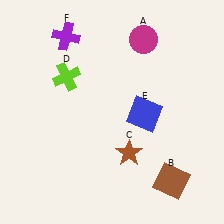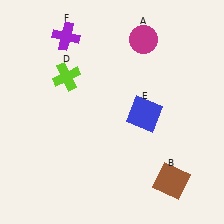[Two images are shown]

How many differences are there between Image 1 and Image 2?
There is 1 difference between the two images.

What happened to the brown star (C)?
The brown star (C) was removed in Image 2. It was in the bottom-right area of Image 1.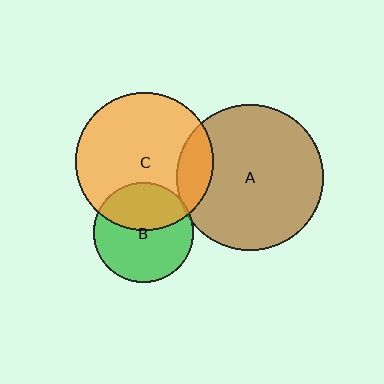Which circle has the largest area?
Circle A (brown).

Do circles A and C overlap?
Yes.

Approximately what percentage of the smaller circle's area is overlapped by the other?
Approximately 15%.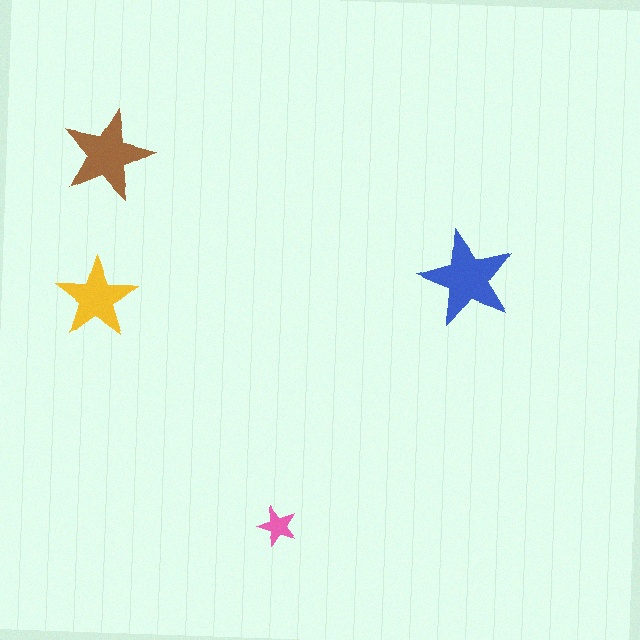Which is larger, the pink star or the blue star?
The blue one.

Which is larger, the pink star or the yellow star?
The yellow one.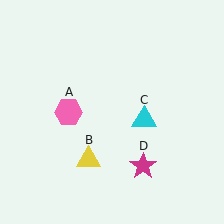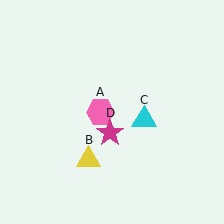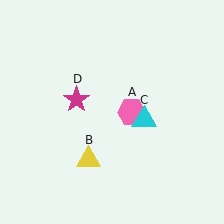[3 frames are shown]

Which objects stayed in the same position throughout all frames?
Yellow triangle (object B) and cyan triangle (object C) remained stationary.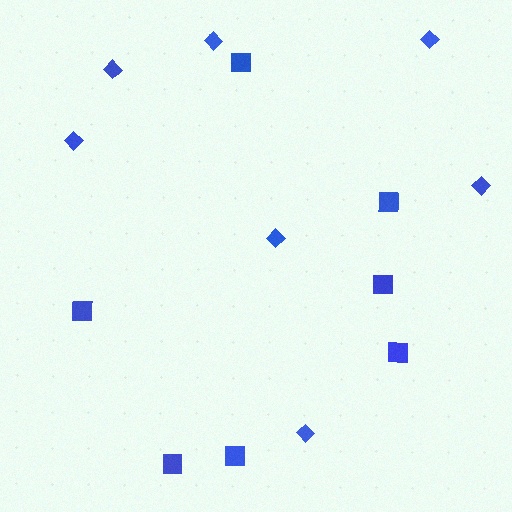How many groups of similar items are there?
There are 2 groups: one group of squares (7) and one group of diamonds (7).